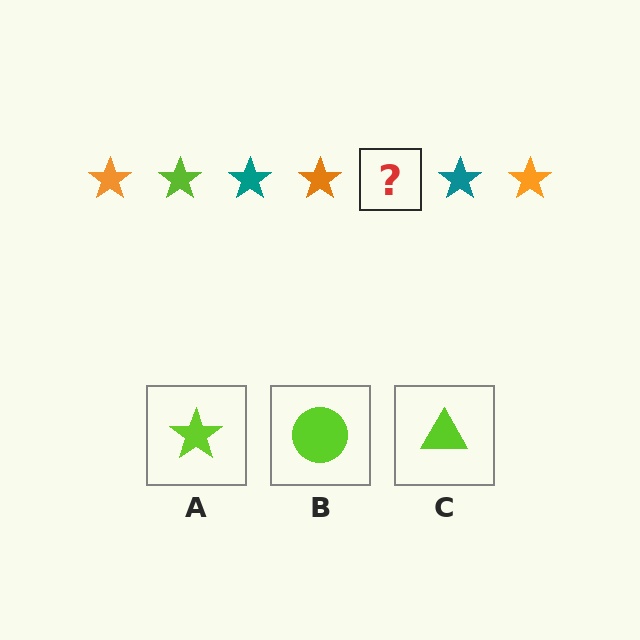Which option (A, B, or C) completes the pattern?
A.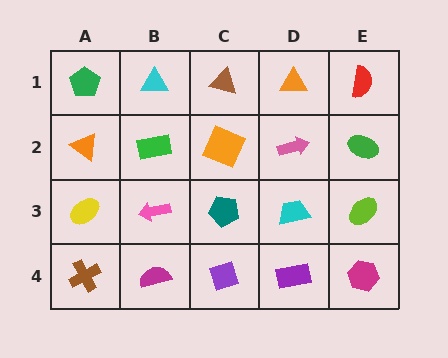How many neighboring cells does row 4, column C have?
3.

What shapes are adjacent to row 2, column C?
A brown triangle (row 1, column C), a teal pentagon (row 3, column C), a green rectangle (row 2, column B), a pink arrow (row 2, column D).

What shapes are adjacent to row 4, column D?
A cyan trapezoid (row 3, column D), a purple diamond (row 4, column C), a magenta hexagon (row 4, column E).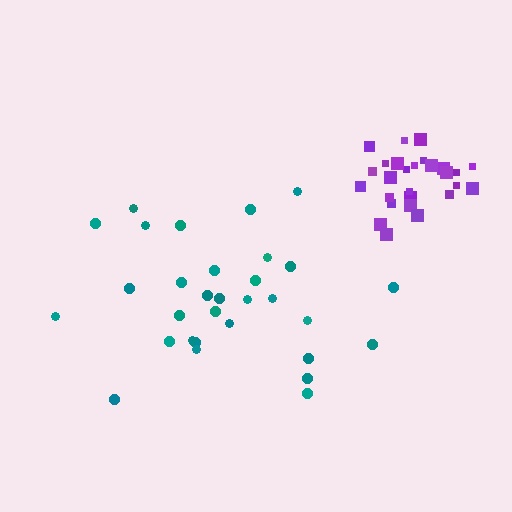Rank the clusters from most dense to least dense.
purple, teal.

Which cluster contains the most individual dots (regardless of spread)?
Teal (31).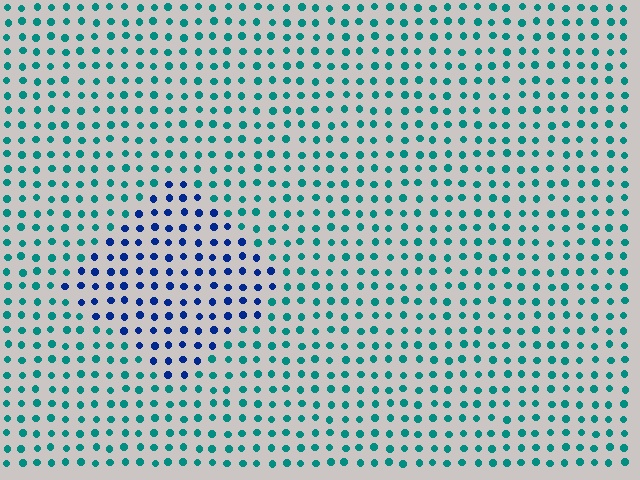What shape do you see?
I see a diamond.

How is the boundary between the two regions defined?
The boundary is defined purely by a slight shift in hue (about 49 degrees). Spacing, size, and orientation are identical on both sides.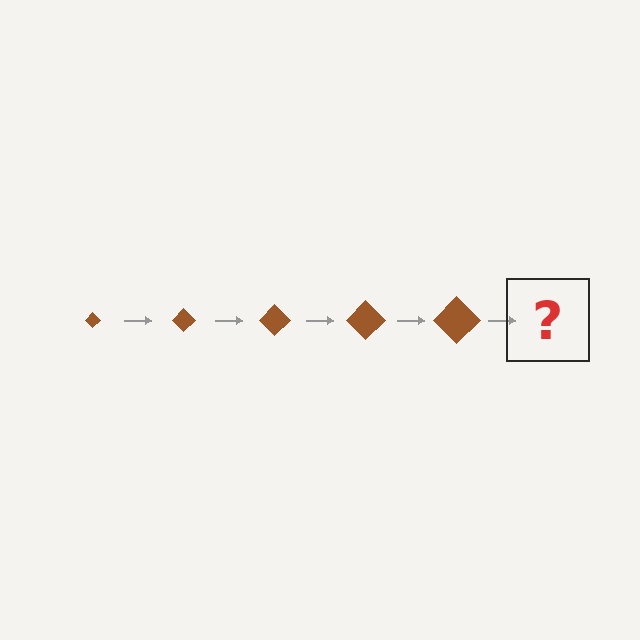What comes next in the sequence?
The next element should be a brown diamond, larger than the previous one.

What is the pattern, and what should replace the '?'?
The pattern is that the diamond gets progressively larger each step. The '?' should be a brown diamond, larger than the previous one.